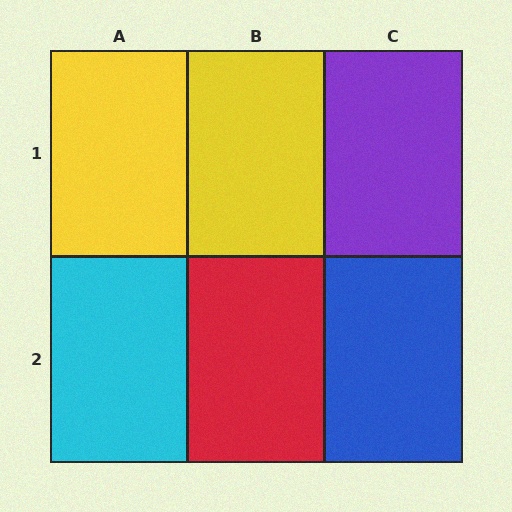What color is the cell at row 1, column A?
Yellow.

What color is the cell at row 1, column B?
Yellow.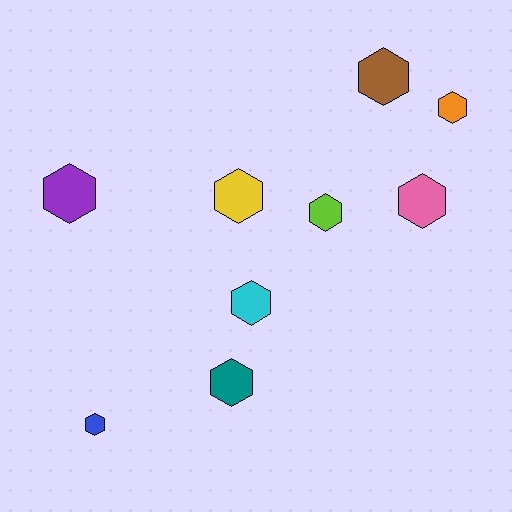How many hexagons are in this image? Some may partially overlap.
There are 9 hexagons.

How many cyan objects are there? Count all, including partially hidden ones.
There is 1 cyan object.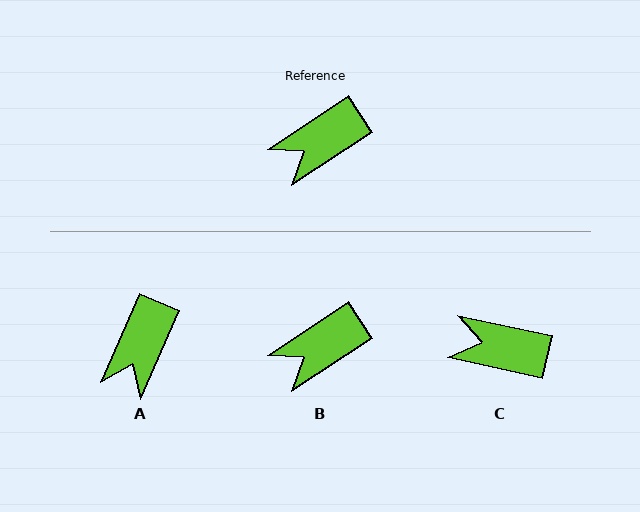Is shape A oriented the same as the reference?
No, it is off by about 33 degrees.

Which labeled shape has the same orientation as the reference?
B.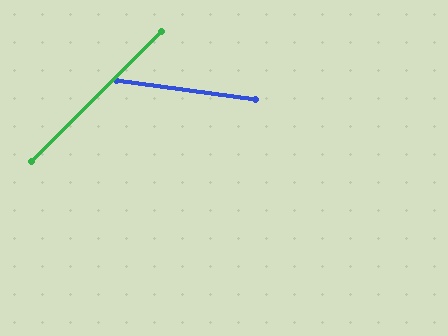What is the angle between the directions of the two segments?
Approximately 53 degrees.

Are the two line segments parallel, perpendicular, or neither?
Neither parallel nor perpendicular — they differ by about 53°.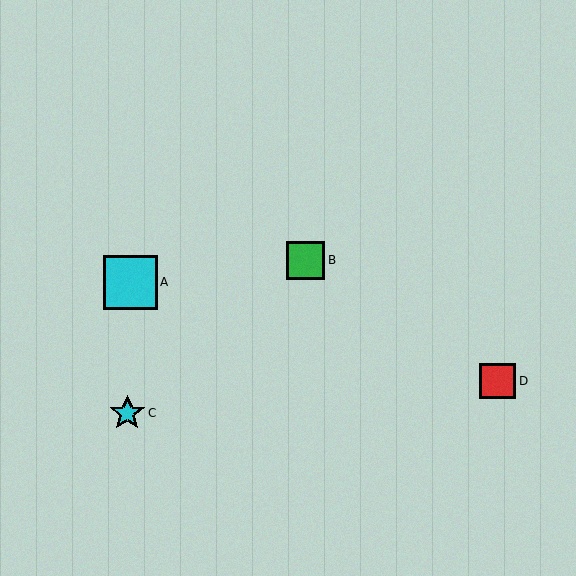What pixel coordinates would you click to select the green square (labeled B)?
Click at (306, 260) to select the green square B.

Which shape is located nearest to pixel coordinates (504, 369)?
The red square (labeled D) at (498, 381) is nearest to that location.